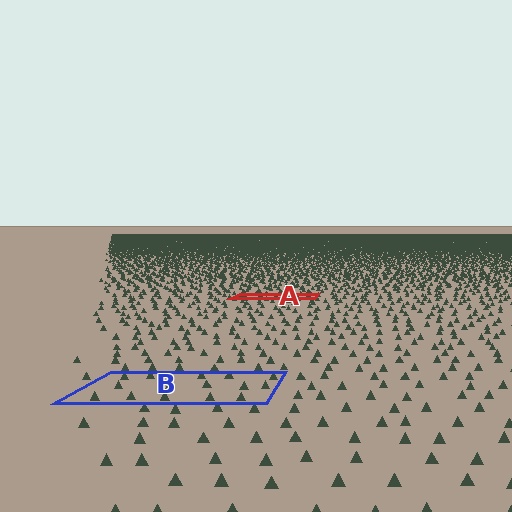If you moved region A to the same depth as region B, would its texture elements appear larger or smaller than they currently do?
They would appear larger. At a closer depth, the same texture elements are projected at a bigger on-screen size.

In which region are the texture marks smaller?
The texture marks are smaller in region A, because it is farther away.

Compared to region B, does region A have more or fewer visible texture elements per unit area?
Region A has more texture elements per unit area — they are packed more densely because it is farther away.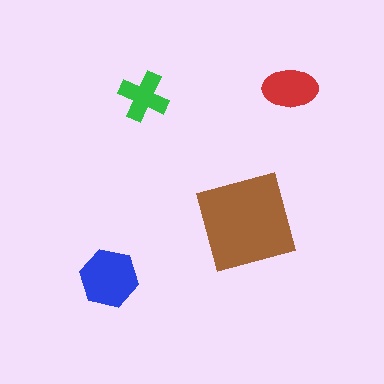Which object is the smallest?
The green cross.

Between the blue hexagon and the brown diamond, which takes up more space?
The brown diamond.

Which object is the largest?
The brown diamond.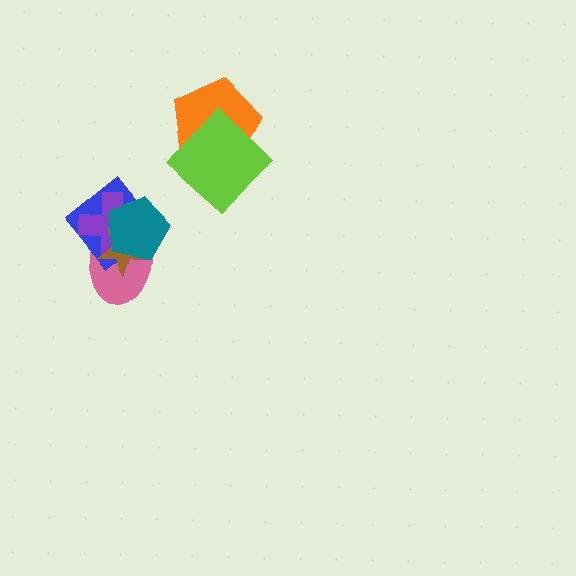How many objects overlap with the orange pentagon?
1 object overlaps with the orange pentagon.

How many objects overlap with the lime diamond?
1 object overlaps with the lime diamond.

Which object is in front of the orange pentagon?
The lime diamond is in front of the orange pentagon.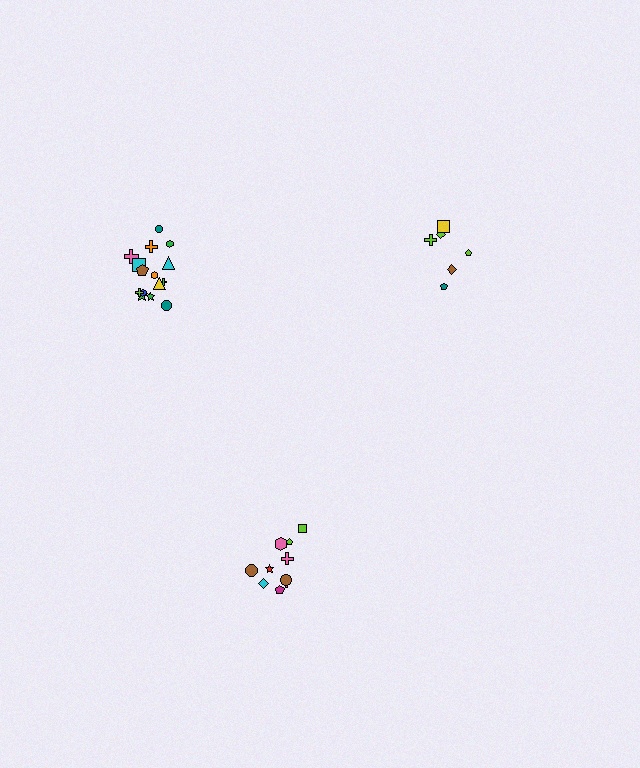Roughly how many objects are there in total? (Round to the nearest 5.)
Roughly 30 objects in total.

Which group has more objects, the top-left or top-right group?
The top-left group.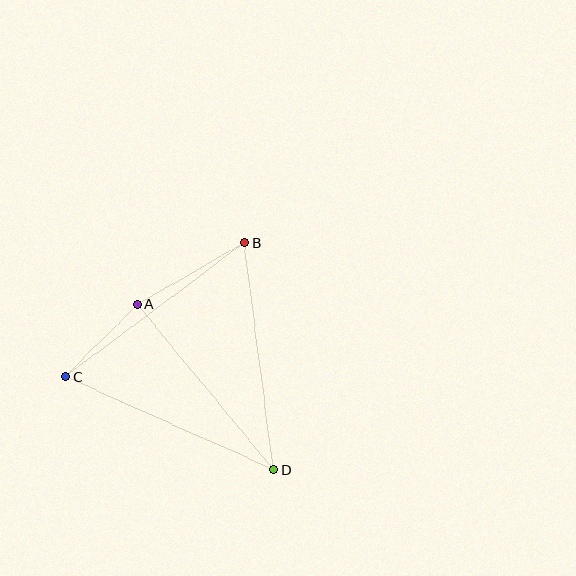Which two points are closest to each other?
Points A and C are closest to each other.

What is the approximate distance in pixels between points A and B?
The distance between A and B is approximately 124 pixels.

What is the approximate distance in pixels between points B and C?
The distance between B and C is approximately 223 pixels.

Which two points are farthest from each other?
Points B and D are farthest from each other.